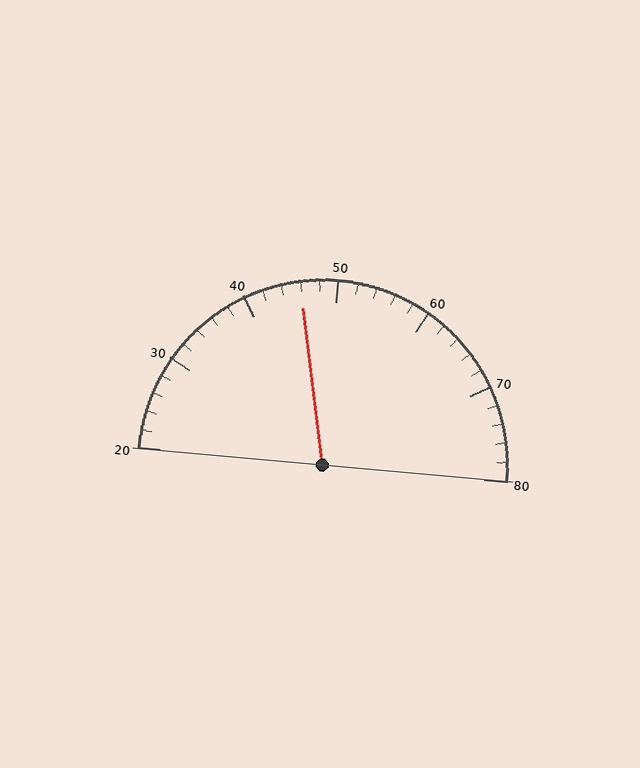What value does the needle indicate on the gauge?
The needle indicates approximately 46.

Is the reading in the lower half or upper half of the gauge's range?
The reading is in the lower half of the range (20 to 80).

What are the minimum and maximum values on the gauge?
The gauge ranges from 20 to 80.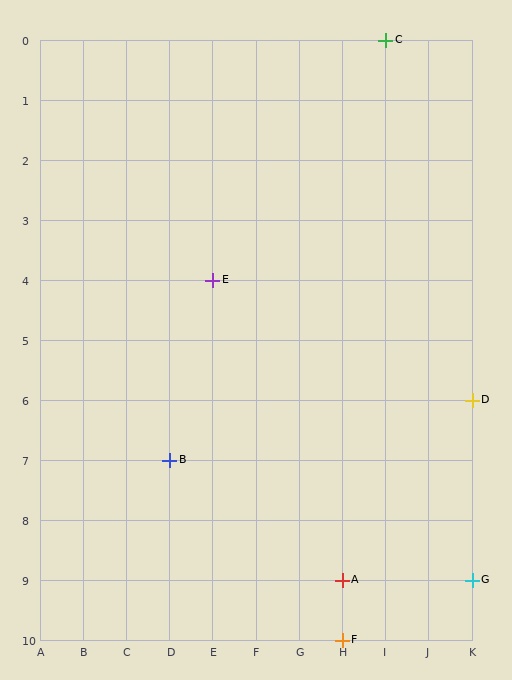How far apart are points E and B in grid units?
Points E and B are 1 column and 3 rows apart (about 3.2 grid units diagonally).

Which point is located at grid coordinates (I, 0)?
Point C is at (I, 0).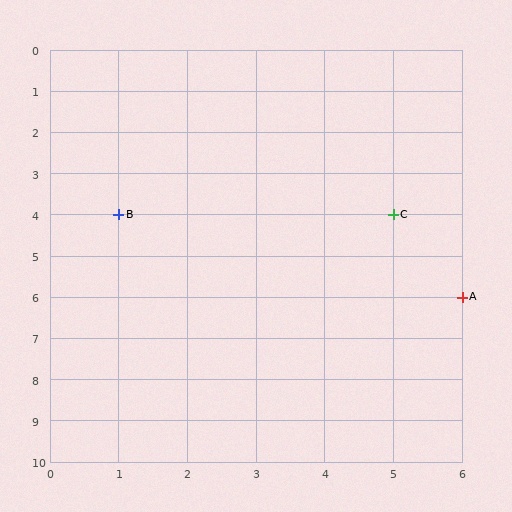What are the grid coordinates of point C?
Point C is at grid coordinates (5, 4).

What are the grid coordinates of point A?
Point A is at grid coordinates (6, 6).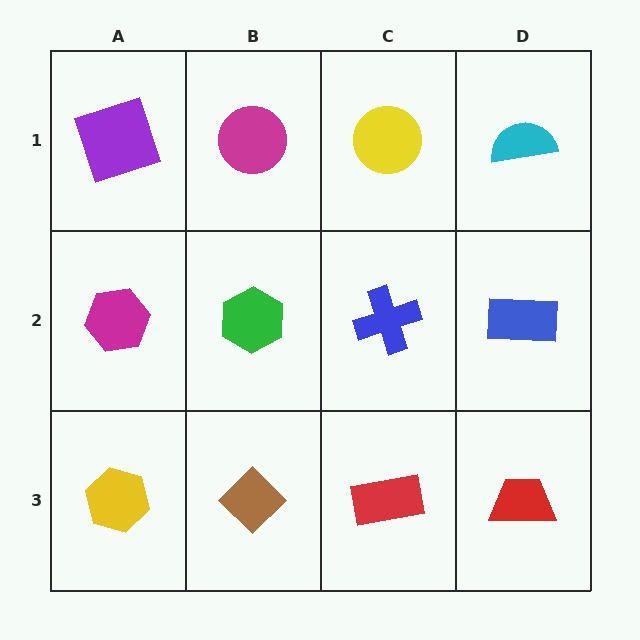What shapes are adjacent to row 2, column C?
A yellow circle (row 1, column C), a red rectangle (row 3, column C), a green hexagon (row 2, column B), a blue rectangle (row 2, column D).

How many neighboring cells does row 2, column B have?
4.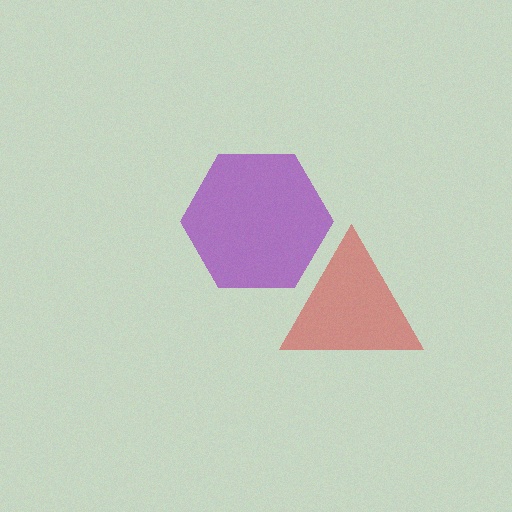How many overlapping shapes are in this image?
There are 2 overlapping shapes in the image.